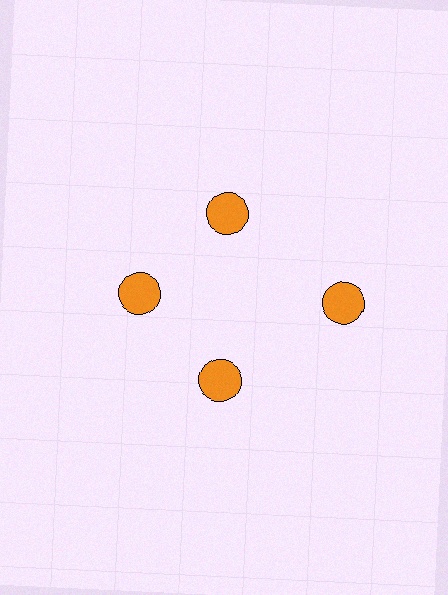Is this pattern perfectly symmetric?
No. The 4 orange circles are arranged in a ring, but one element near the 3 o'clock position is pushed outward from the center, breaking the 4-fold rotational symmetry.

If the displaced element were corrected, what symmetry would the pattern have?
It would have 4-fold rotational symmetry — the pattern would map onto itself every 90 degrees.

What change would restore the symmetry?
The symmetry would be restored by moving it inward, back onto the ring so that all 4 circles sit at equal angles and equal distance from the center.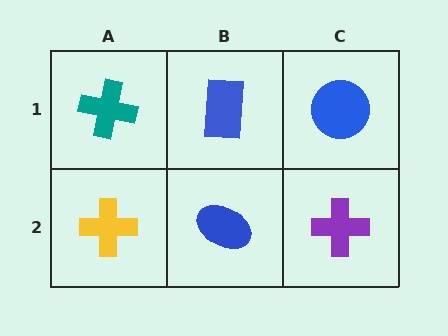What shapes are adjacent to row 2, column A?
A teal cross (row 1, column A), a blue ellipse (row 2, column B).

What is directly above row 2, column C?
A blue circle.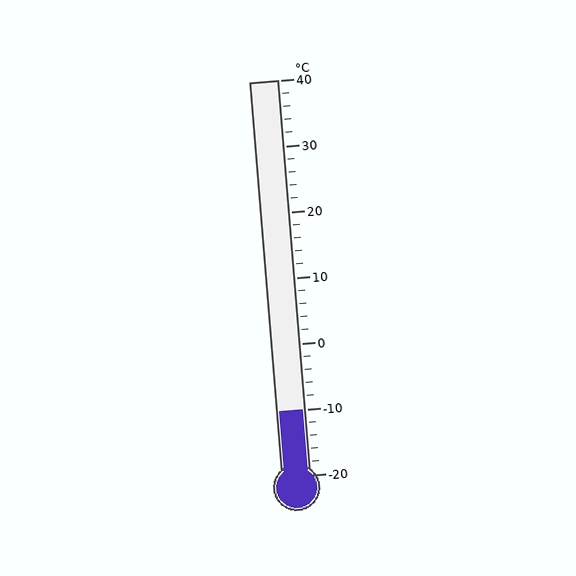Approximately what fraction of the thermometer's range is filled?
The thermometer is filled to approximately 15% of its range.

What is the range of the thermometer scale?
The thermometer scale ranges from -20°C to 40°C.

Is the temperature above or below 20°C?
The temperature is below 20°C.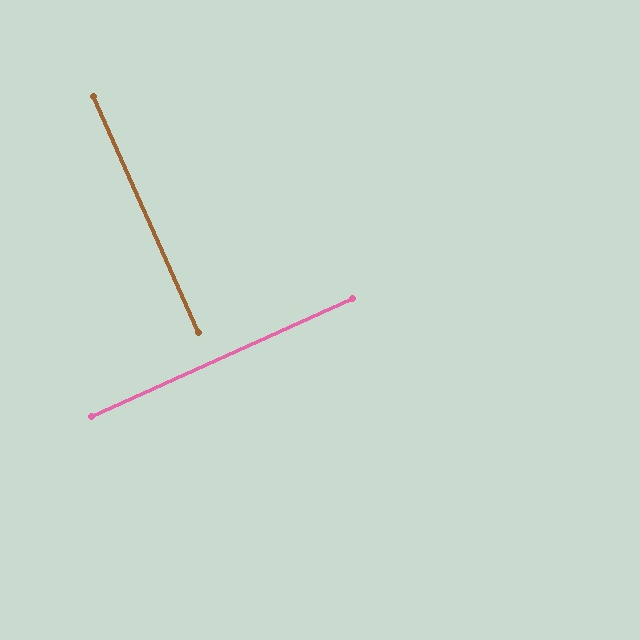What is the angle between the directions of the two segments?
Approximately 90 degrees.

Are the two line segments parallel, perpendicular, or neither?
Perpendicular — they meet at approximately 90°.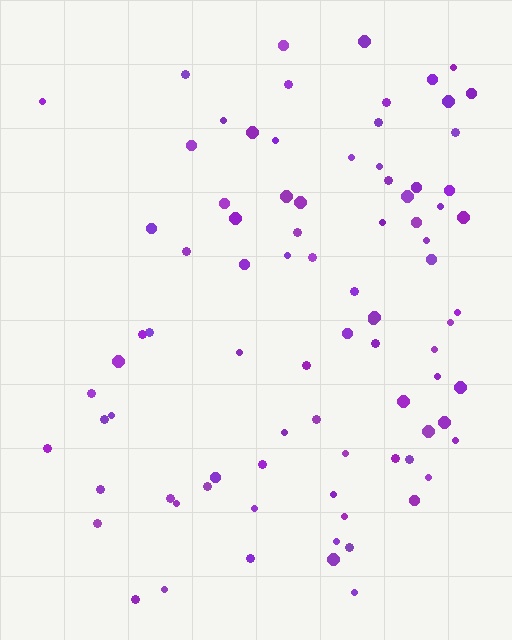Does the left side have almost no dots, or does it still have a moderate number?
Still a moderate number, just noticeably fewer than the right.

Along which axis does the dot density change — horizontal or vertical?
Horizontal.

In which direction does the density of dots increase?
From left to right, with the right side densest.